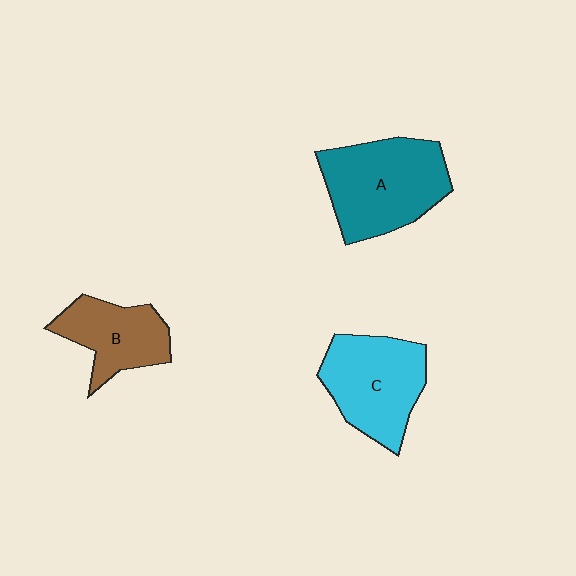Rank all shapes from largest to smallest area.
From largest to smallest: A (teal), C (cyan), B (brown).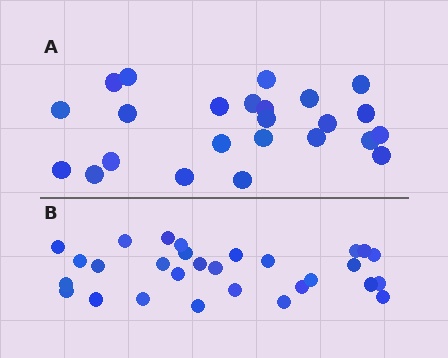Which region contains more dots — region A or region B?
Region B (the bottom region) has more dots.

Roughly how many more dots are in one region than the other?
Region B has about 5 more dots than region A.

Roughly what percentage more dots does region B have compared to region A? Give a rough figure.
About 20% more.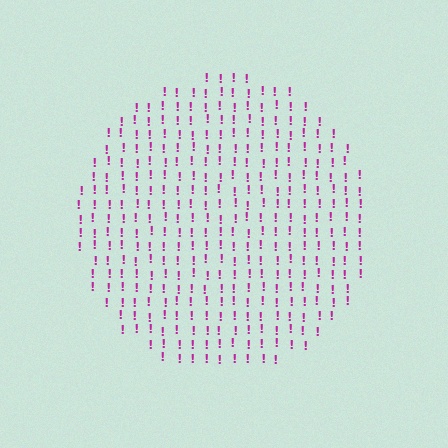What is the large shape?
The large shape is a circle.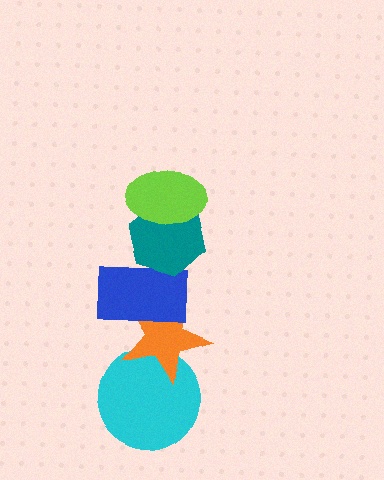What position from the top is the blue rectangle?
The blue rectangle is 3rd from the top.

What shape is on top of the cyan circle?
The orange star is on top of the cyan circle.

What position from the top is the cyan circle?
The cyan circle is 5th from the top.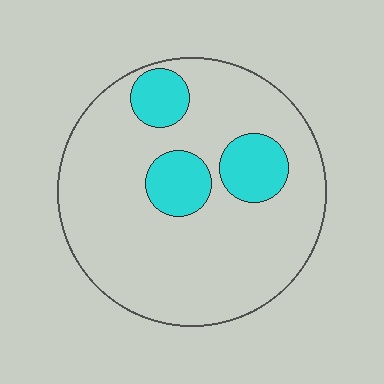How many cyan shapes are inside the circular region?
3.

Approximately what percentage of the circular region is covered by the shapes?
Approximately 20%.